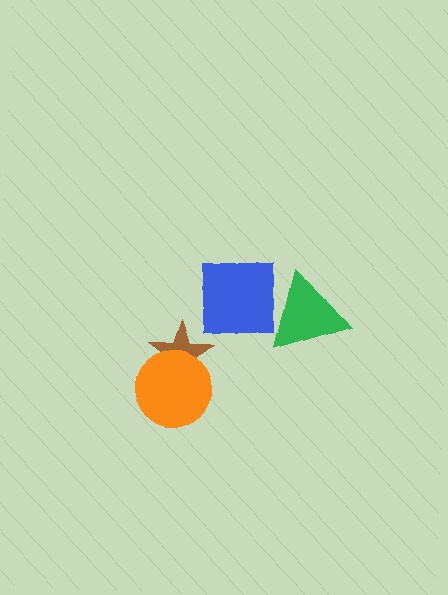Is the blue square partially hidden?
No, no other shape covers it.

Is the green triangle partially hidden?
Yes, it is partially covered by another shape.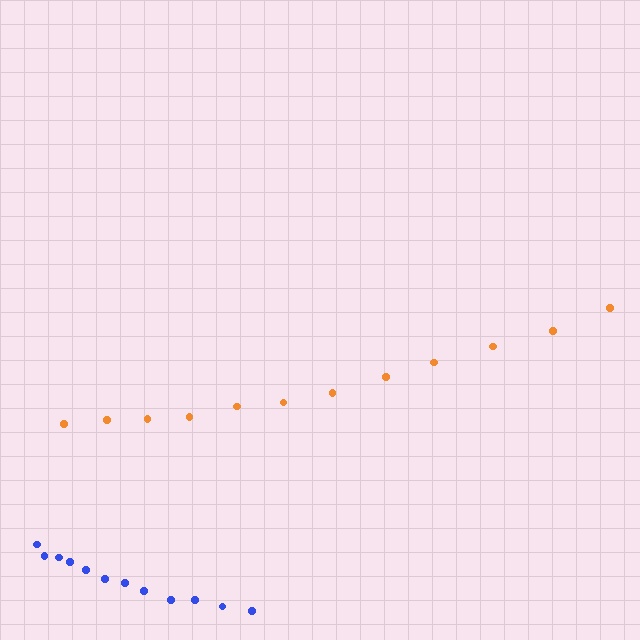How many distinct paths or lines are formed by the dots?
There are 2 distinct paths.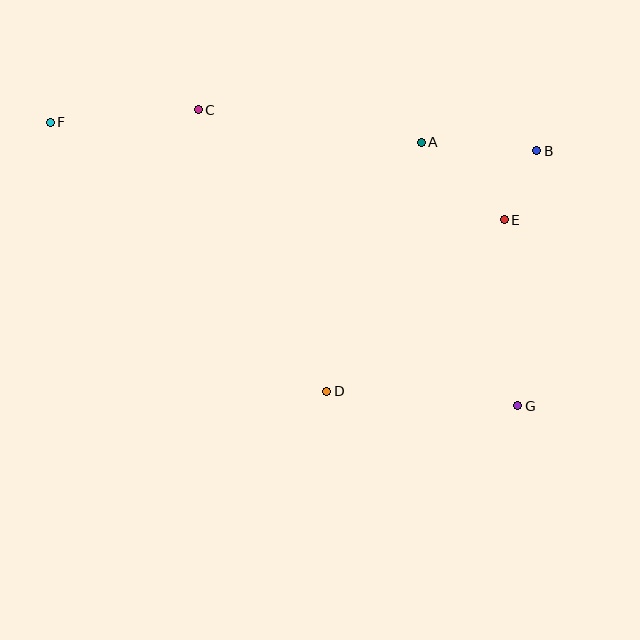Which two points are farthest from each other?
Points F and G are farthest from each other.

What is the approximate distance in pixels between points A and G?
The distance between A and G is approximately 281 pixels.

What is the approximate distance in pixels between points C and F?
The distance between C and F is approximately 149 pixels.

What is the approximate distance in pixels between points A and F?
The distance between A and F is approximately 372 pixels.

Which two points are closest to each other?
Points B and E are closest to each other.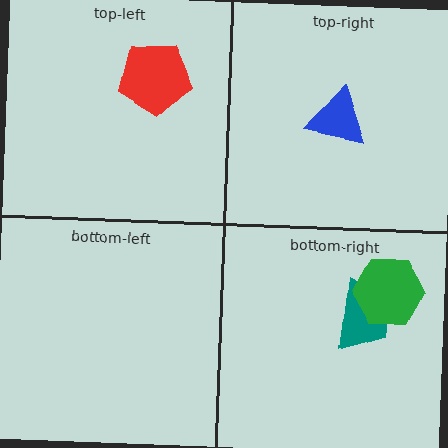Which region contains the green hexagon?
The bottom-right region.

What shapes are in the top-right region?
The blue triangle.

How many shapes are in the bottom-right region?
2.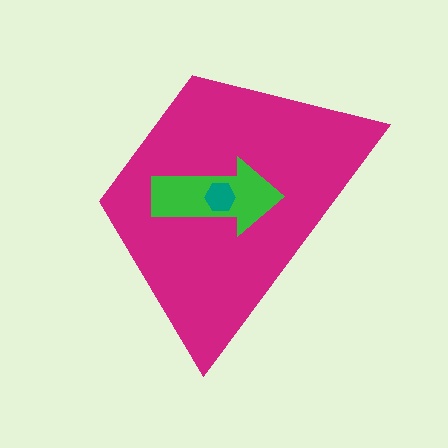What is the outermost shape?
The magenta trapezoid.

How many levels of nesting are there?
3.